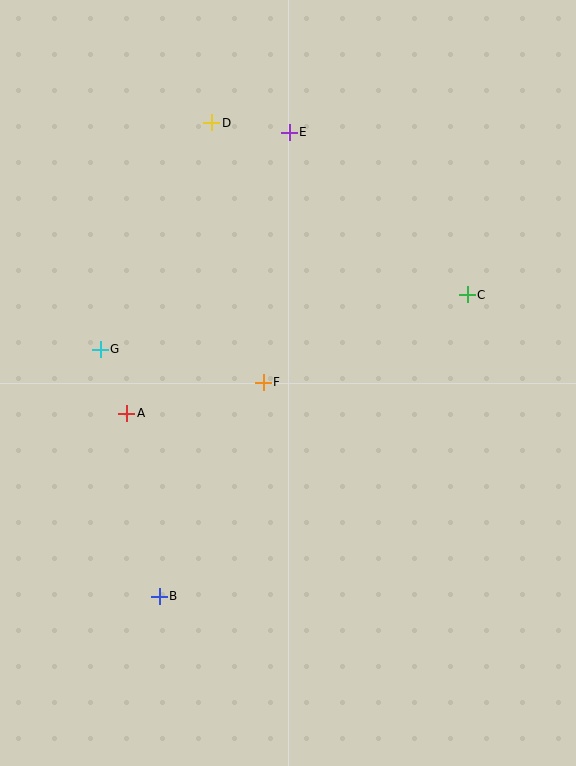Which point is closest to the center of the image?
Point F at (263, 382) is closest to the center.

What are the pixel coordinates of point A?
Point A is at (127, 413).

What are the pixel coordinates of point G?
Point G is at (100, 349).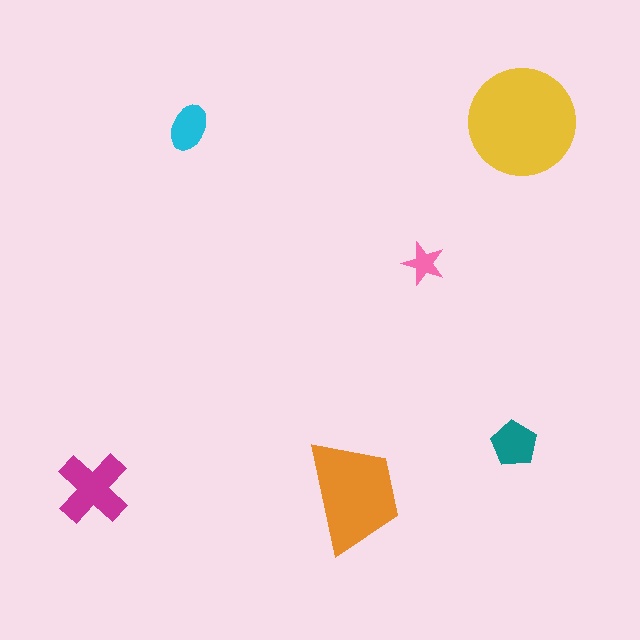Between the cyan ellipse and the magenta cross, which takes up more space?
The magenta cross.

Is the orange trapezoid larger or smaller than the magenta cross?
Larger.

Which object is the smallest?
The pink star.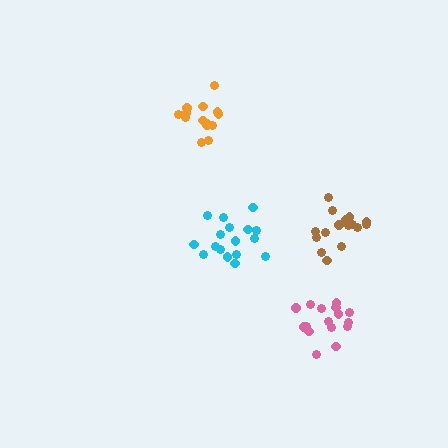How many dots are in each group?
Group 1: 16 dots, Group 2: 18 dots, Group 3: 16 dots, Group 4: 14 dots (64 total).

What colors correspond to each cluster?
The clusters are colored: pink, cyan, brown, orange.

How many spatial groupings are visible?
There are 4 spatial groupings.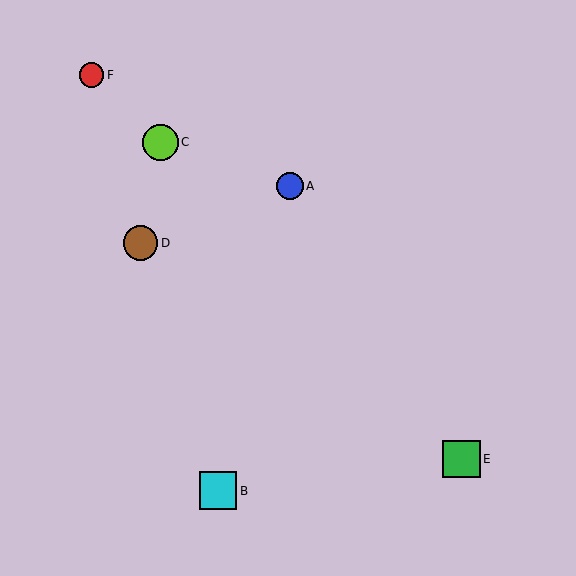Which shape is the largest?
The cyan square (labeled B) is the largest.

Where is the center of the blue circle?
The center of the blue circle is at (290, 186).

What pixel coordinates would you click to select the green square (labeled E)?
Click at (462, 459) to select the green square E.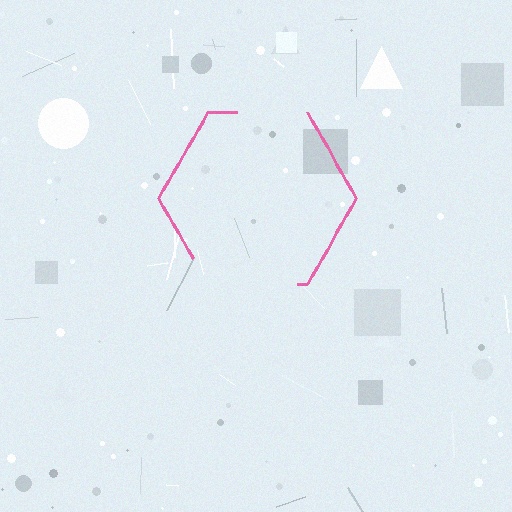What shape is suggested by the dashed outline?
The dashed outline suggests a hexagon.